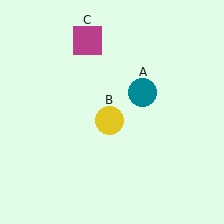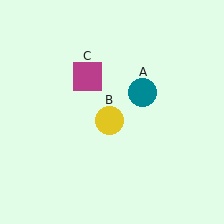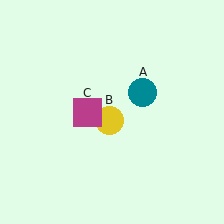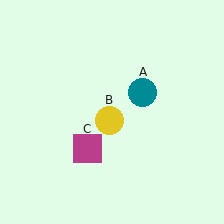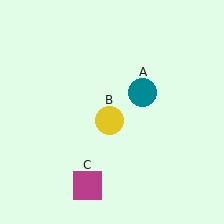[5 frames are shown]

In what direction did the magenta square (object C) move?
The magenta square (object C) moved down.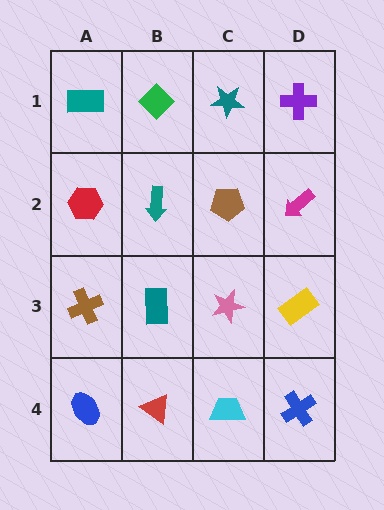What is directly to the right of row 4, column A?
A red triangle.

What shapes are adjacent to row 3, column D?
A magenta arrow (row 2, column D), a blue cross (row 4, column D), a pink star (row 3, column C).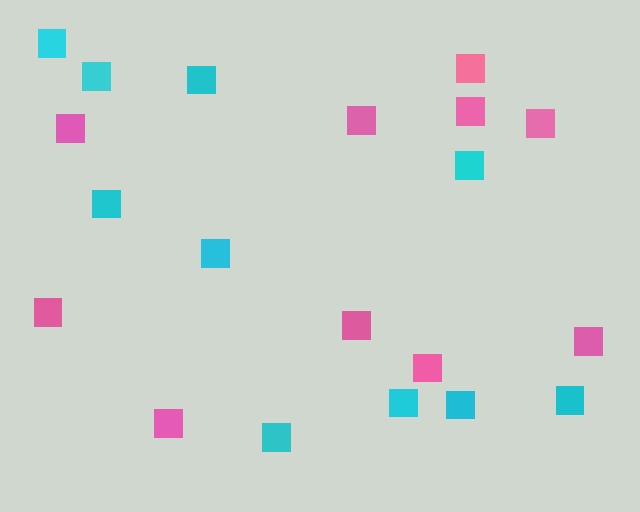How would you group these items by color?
There are 2 groups: one group of pink squares (10) and one group of cyan squares (10).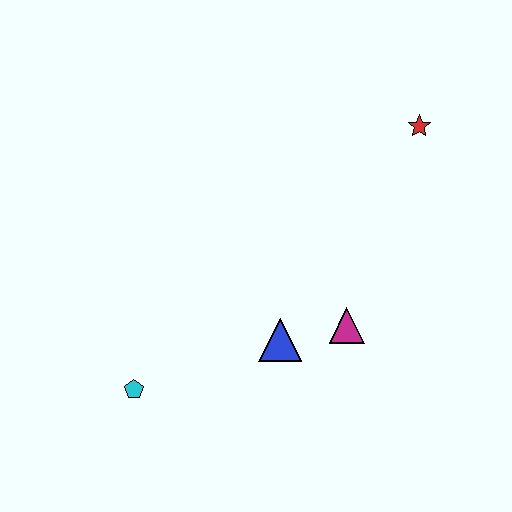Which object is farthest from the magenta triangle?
The cyan pentagon is farthest from the magenta triangle.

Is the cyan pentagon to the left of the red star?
Yes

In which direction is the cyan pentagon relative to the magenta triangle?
The cyan pentagon is to the left of the magenta triangle.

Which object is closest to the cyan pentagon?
The blue triangle is closest to the cyan pentagon.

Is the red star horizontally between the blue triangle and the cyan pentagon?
No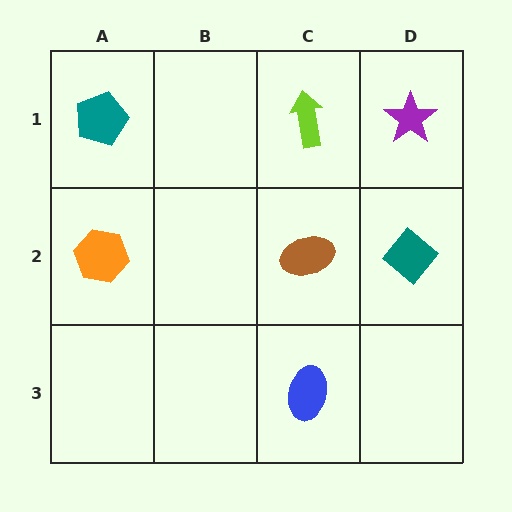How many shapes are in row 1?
3 shapes.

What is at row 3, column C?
A blue ellipse.